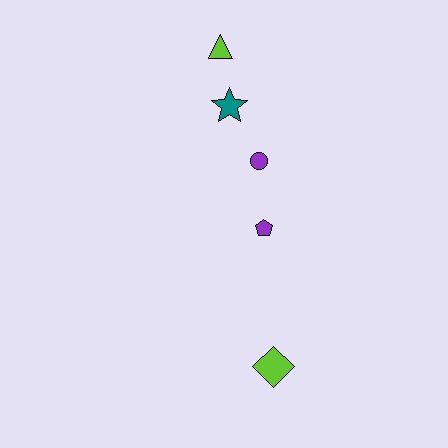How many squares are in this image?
There are no squares.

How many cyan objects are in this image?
There are no cyan objects.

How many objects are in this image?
There are 5 objects.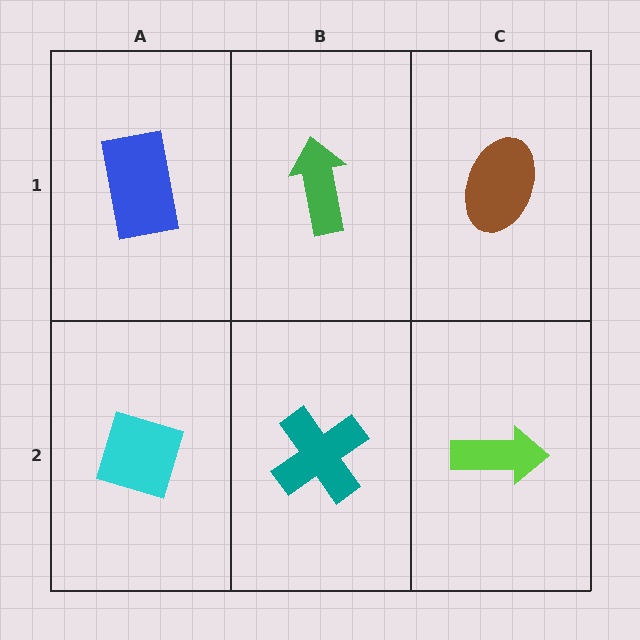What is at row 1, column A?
A blue rectangle.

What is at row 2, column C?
A lime arrow.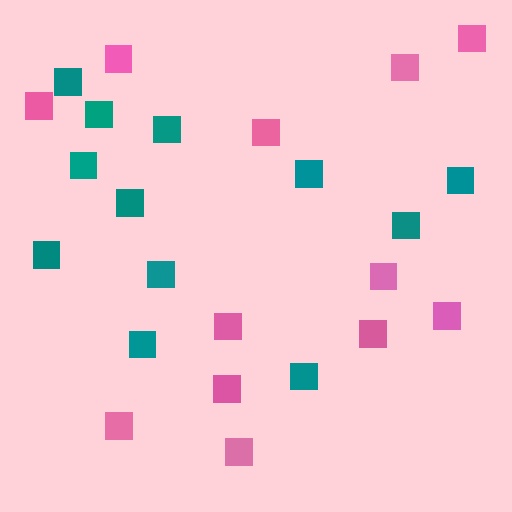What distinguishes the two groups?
There are 2 groups: one group of teal squares (12) and one group of pink squares (12).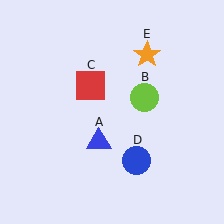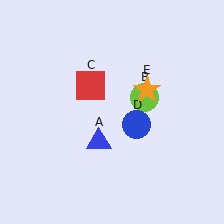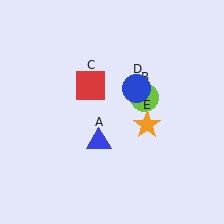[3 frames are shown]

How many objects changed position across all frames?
2 objects changed position: blue circle (object D), orange star (object E).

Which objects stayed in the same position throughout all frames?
Blue triangle (object A) and lime circle (object B) and red square (object C) remained stationary.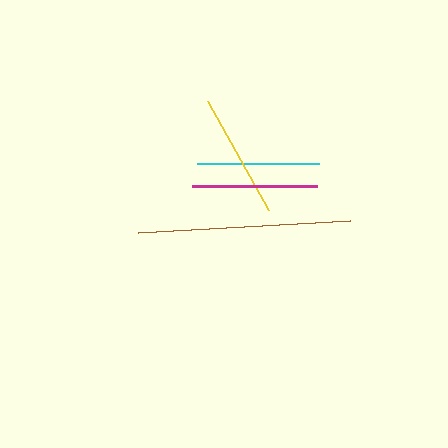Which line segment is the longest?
The brown line is the longest at approximately 213 pixels.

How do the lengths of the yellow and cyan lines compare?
The yellow and cyan lines are approximately the same length.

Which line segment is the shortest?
The cyan line is the shortest at approximately 122 pixels.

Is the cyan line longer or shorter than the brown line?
The brown line is longer than the cyan line.